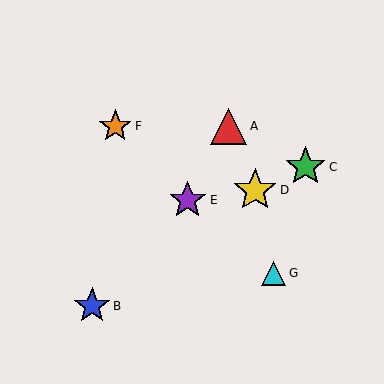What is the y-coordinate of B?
Object B is at y≈306.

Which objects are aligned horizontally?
Objects A, F are aligned horizontally.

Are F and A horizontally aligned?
Yes, both are at y≈126.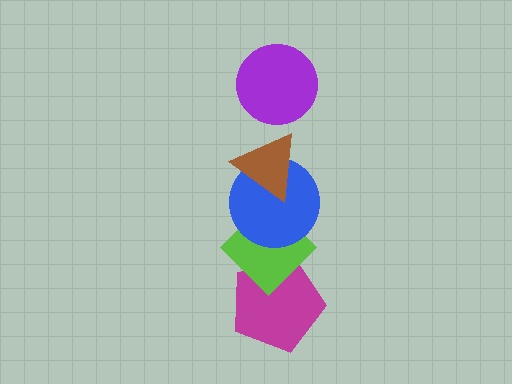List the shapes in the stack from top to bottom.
From top to bottom: the purple circle, the brown triangle, the blue circle, the lime diamond, the magenta pentagon.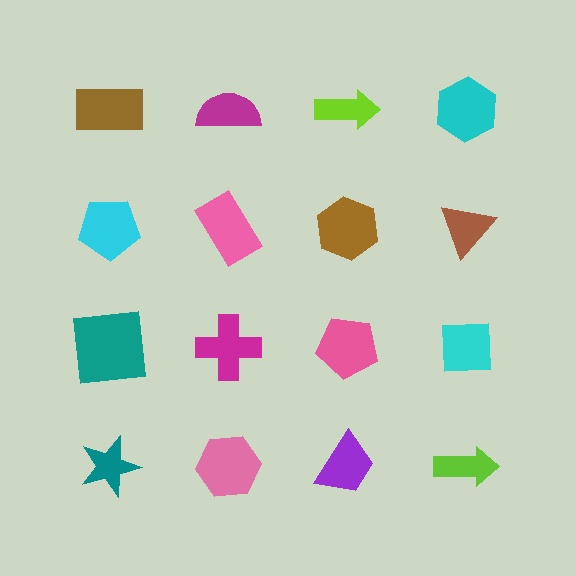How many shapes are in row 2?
4 shapes.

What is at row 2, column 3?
A brown hexagon.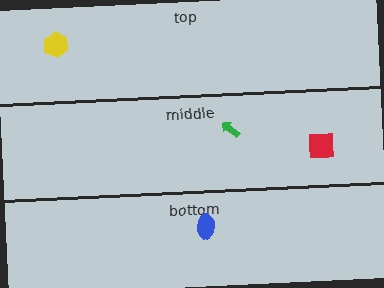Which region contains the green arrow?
The middle region.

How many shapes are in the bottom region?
1.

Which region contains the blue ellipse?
The bottom region.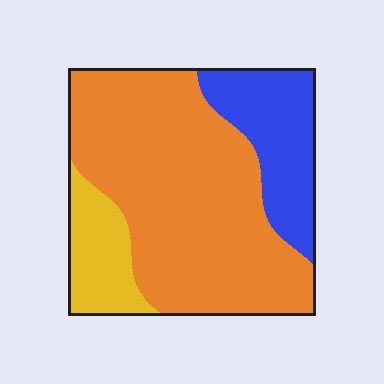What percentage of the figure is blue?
Blue takes up about one fifth (1/5) of the figure.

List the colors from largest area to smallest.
From largest to smallest: orange, blue, yellow.